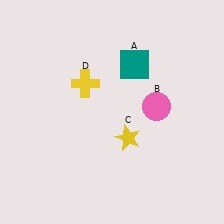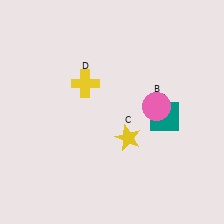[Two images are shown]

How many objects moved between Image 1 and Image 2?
1 object moved between the two images.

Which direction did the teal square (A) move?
The teal square (A) moved down.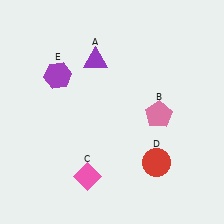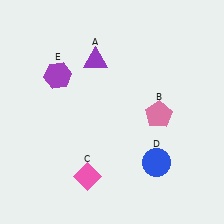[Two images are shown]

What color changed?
The circle (D) changed from red in Image 1 to blue in Image 2.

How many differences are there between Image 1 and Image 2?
There is 1 difference between the two images.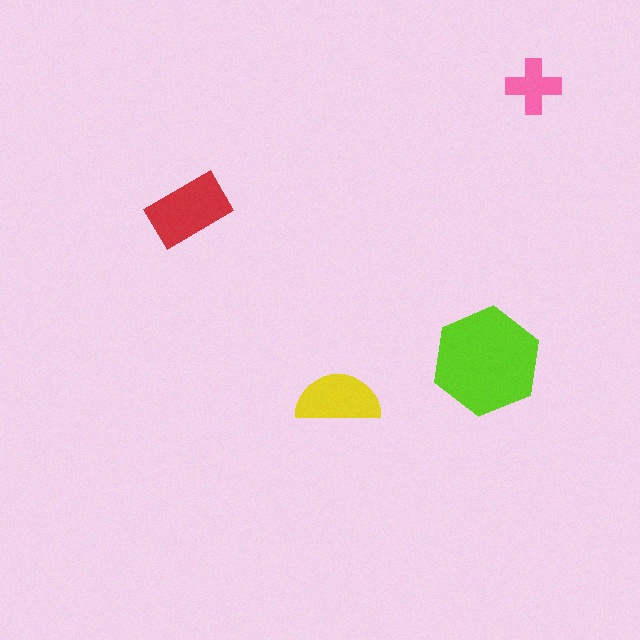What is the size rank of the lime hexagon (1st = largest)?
1st.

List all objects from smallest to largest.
The pink cross, the yellow semicircle, the red rectangle, the lime hexagon.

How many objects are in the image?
There are 4 objects in the image.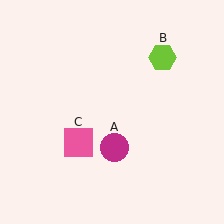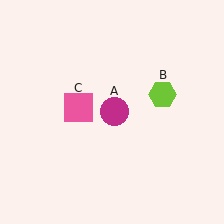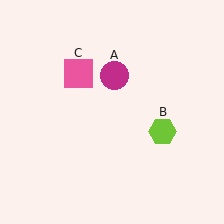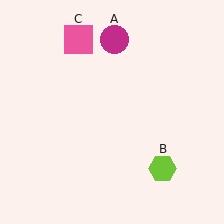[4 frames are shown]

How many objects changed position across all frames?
3 objects changed position: magenta circle (object A), lime hexagon (object B), pink square (object C).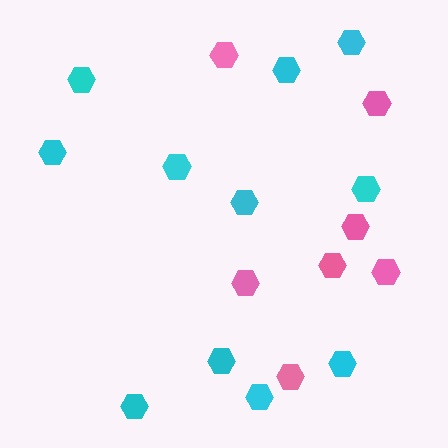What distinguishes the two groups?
There are 2 groups: one group of pink hexagons (7) and one group of cyan hexagons (11).